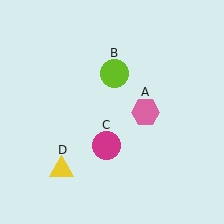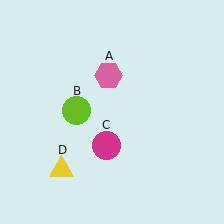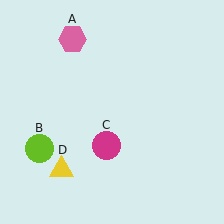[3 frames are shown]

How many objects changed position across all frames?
2 objects changed position: pink hexagon (object A), lime circle (object B).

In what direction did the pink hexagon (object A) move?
The pink hexagon (object A) moved up and to the left.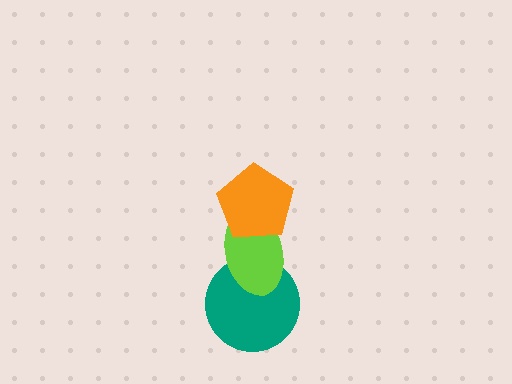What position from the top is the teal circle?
The teal circle is 3rd from the top.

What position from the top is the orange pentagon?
The orange pentagon is 1st from the top.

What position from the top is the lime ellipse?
The lime ellipse is 2nd from the top.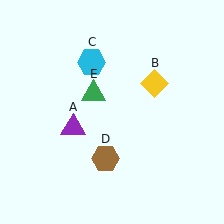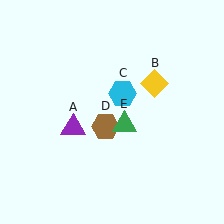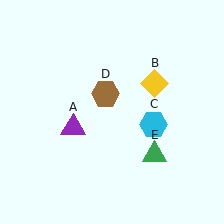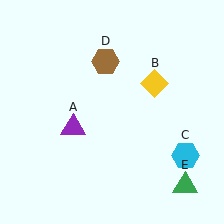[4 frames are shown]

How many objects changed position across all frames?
3 objects changed position: cyan hexagon (object C), brown hexagon (object D), green triangle (object E).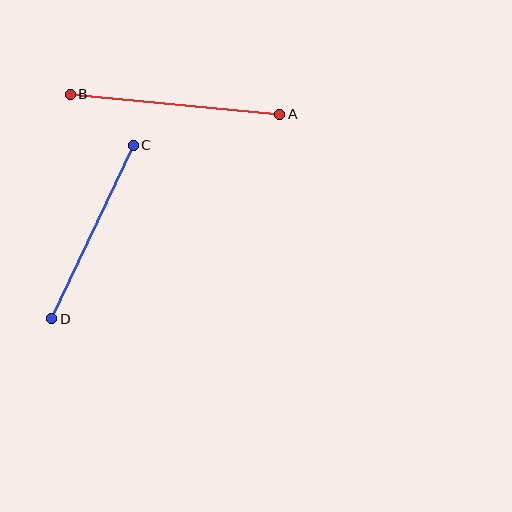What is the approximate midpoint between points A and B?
The midpoint is at approximately (175, 104) pixels.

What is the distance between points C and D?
The distance is approximately 192 pixels.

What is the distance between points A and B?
The distance is approximately 211 pixels.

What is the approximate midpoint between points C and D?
The midpoint is at approximately (93, 232) pixels.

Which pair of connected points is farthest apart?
Points A and B are farthest apart.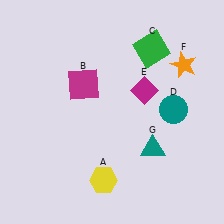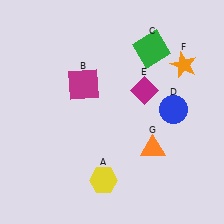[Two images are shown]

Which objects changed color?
D changed from teal to blue. G changed from teal to orange.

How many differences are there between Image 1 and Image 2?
There are 2 differences between the two images.